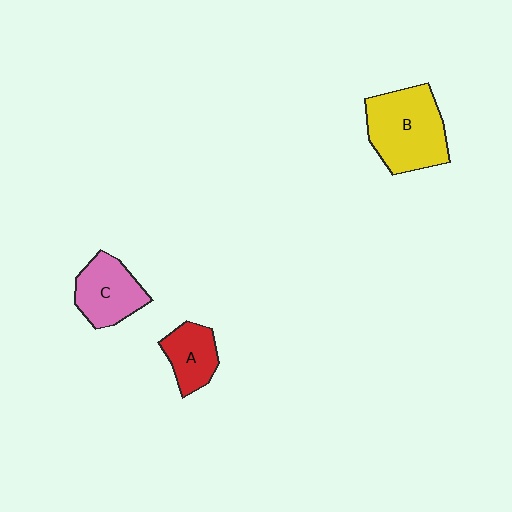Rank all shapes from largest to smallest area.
From largest to smallest: B (yellow), C (pink), A (red).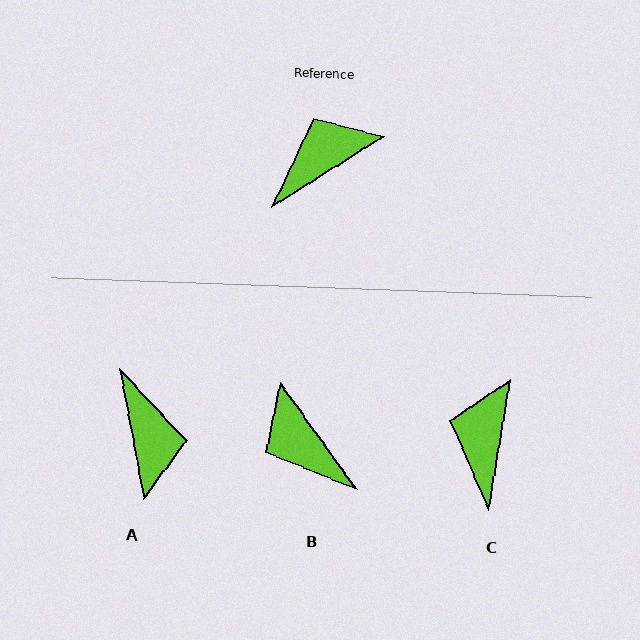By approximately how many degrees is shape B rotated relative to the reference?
Approximately 93 degrees counter-clockwise.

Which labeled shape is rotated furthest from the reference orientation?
A, about 112 degrees away.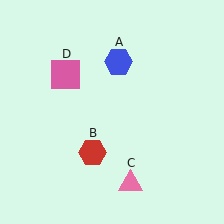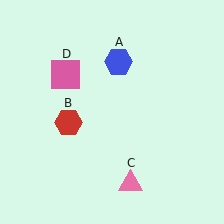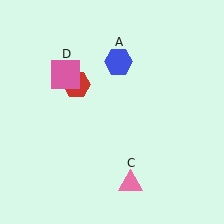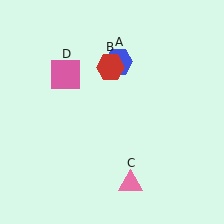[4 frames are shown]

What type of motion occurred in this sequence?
The red hexagon (object B) rotated clockwise around the center of the scene.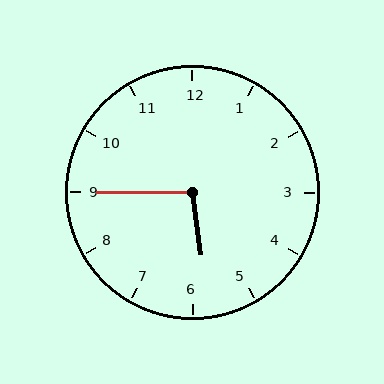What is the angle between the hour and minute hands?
Approximately 98 degrees.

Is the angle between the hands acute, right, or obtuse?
It is obtuse.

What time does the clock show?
5:45.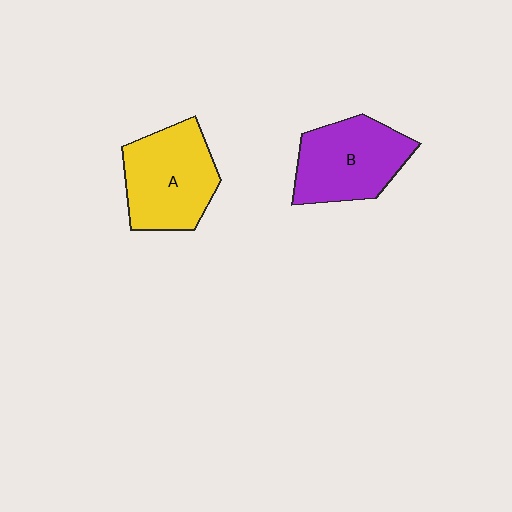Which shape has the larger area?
Shape A (yellow).